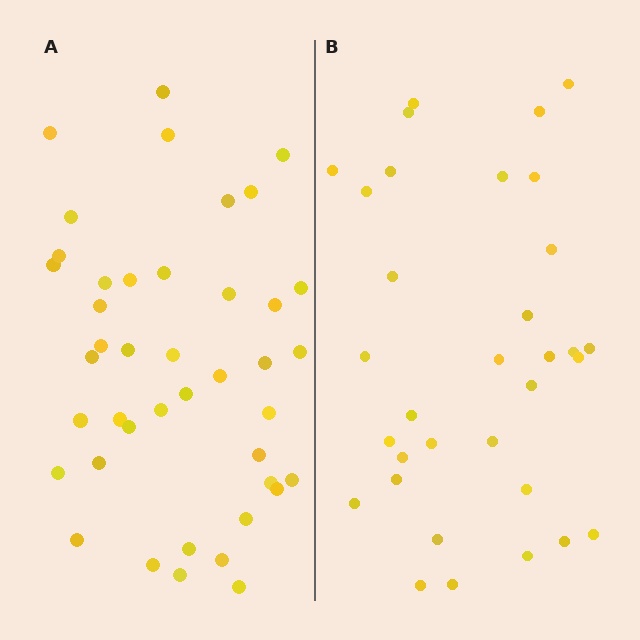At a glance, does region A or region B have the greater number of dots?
Region A (the left region) has more dots.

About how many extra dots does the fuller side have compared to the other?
Region A has roughly 8 or so more dots than region B.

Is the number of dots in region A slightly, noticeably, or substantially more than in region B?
Region A has noticeably more, but not dramatically so. The ratio is roughly 1.3 to 1.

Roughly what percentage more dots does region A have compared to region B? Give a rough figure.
About 25% more.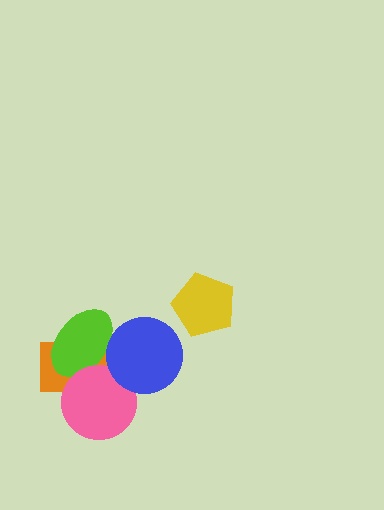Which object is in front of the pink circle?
The blue circle is in front of the pink circle.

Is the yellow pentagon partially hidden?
No, no other shape covers it.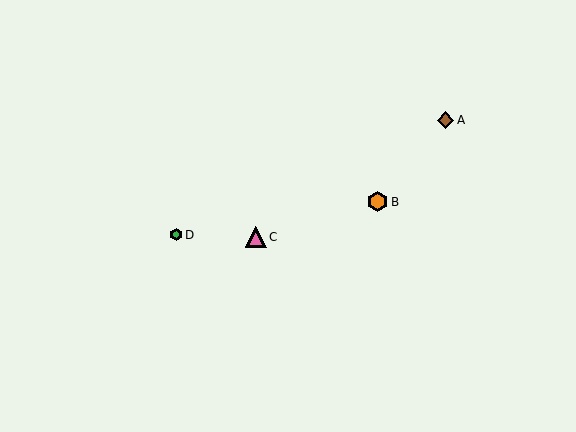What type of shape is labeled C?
Shape C is a pink triangle.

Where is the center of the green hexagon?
The center of the green hexagon is at (176, 235).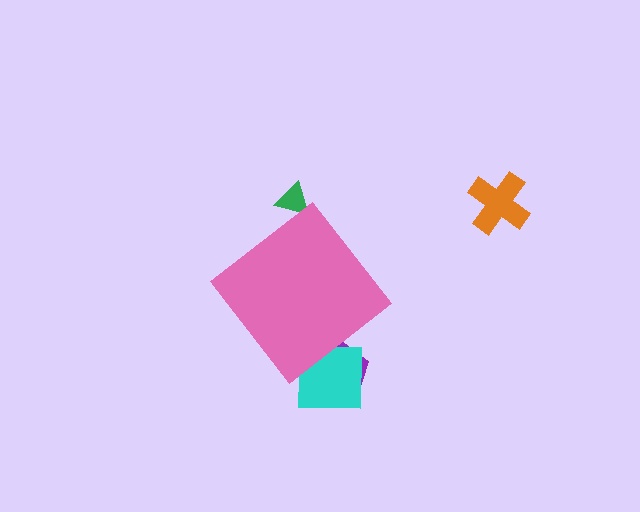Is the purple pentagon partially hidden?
Yes, the purple pentagon is partially hidden behind the pink diamond.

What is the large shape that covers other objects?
A pink diamond.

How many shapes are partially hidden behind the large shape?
3 shapes are partially hidden.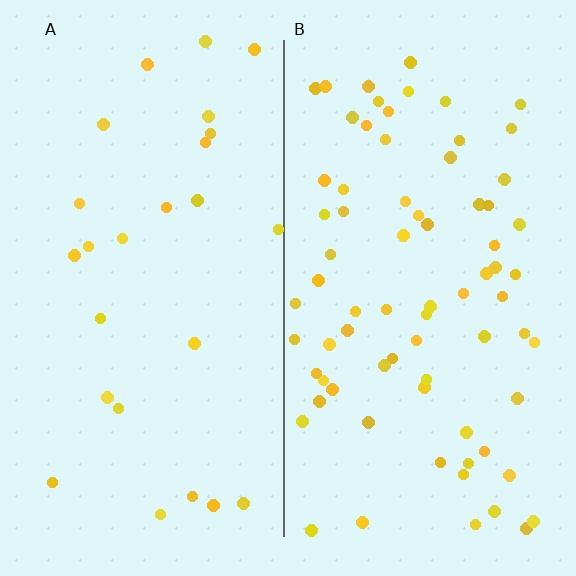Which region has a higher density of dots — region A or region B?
B (the right).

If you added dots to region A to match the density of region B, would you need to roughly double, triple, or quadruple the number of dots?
Approximately triple.